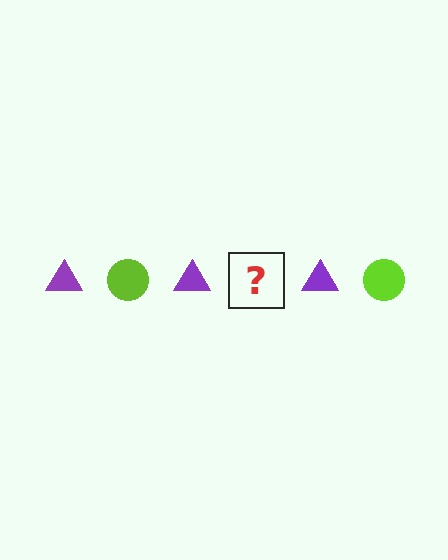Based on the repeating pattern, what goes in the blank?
The blank should be a lime circle.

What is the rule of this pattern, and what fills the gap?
The rule is that the pattern alternates between purple triangle and lime circle. The gap should be filled with a lime circle.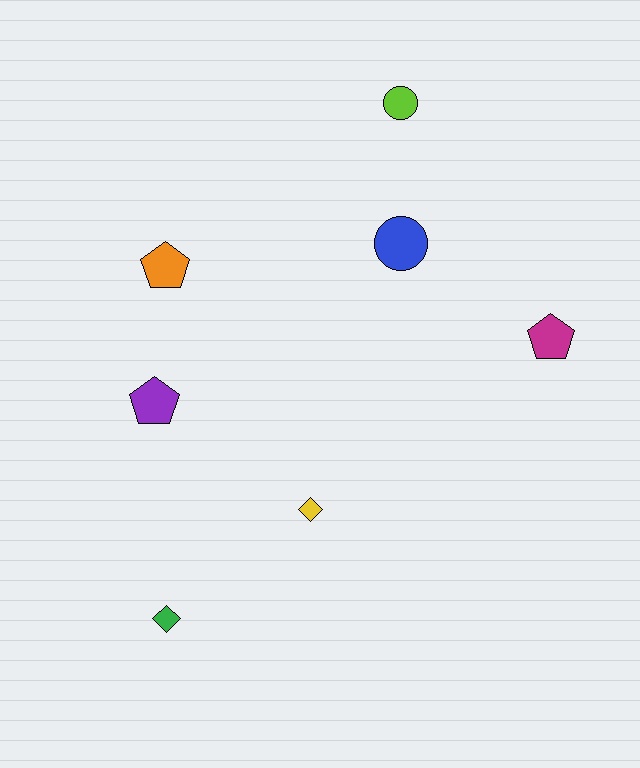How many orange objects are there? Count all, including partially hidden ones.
There is 1 orange object.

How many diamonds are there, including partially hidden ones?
There are 2 diamonds.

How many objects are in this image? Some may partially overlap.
There are 7 objects.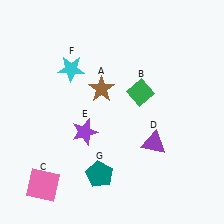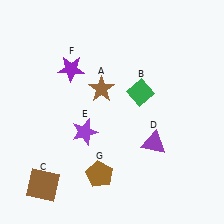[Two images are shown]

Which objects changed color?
C changed from pink to brown. F changed from cyan to purple. G changed from teal to brown.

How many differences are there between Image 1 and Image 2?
There are 3 differences between the two images.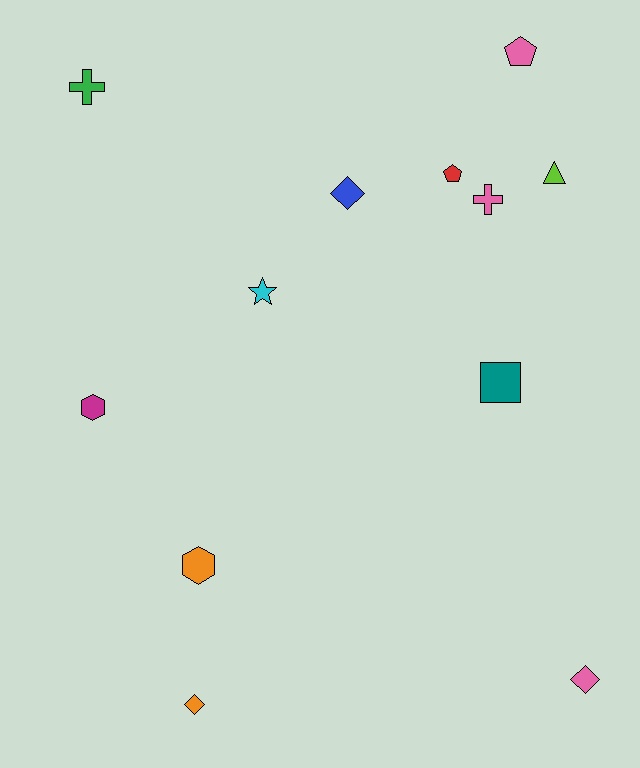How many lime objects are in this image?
There is 1 lime object.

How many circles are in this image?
There are no circles.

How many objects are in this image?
There are 12 objects.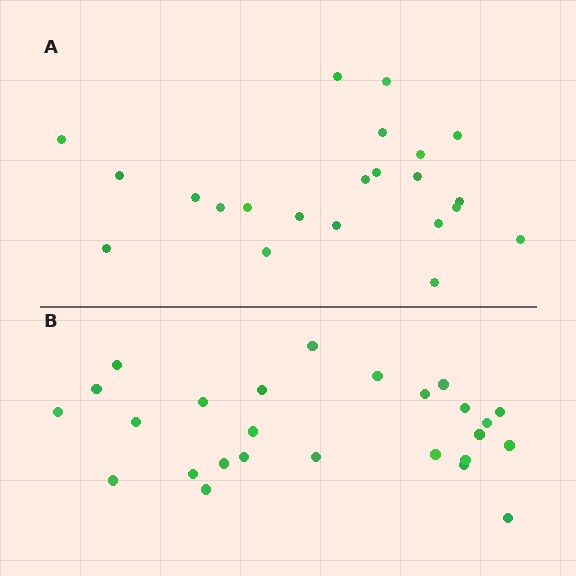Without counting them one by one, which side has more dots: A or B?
Region B (the bottom region) has more dots.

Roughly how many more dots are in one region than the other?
Region B has about 4 more dots than region A.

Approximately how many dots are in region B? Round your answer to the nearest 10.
About 30 dots. (The exact count is 26, which rounds to 30.)